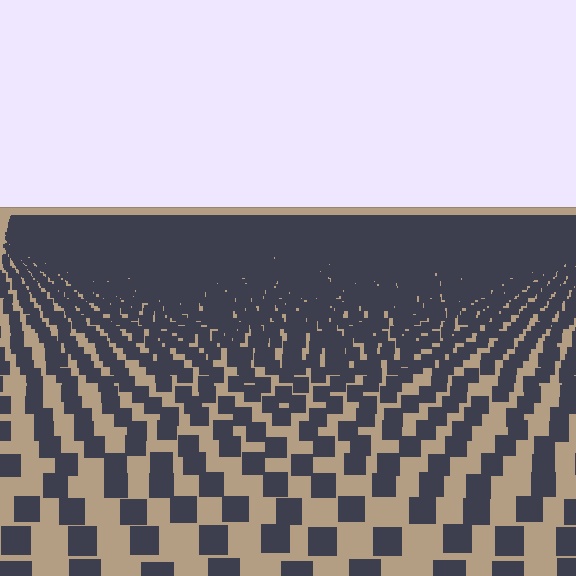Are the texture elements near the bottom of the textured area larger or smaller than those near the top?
Larger. Near the bottom, elements are closer to the viewer and appear at a bigger on-screen size.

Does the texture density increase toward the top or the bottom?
Density increases toward the top.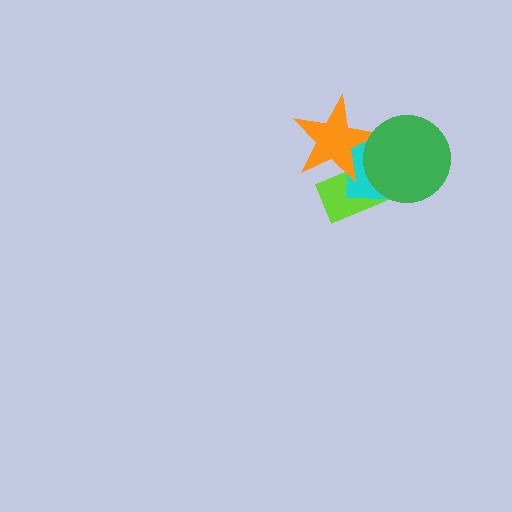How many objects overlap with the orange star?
3 objects overlap with the orange star.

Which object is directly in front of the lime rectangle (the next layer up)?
The cyan square is directly in front of the lime rectangle.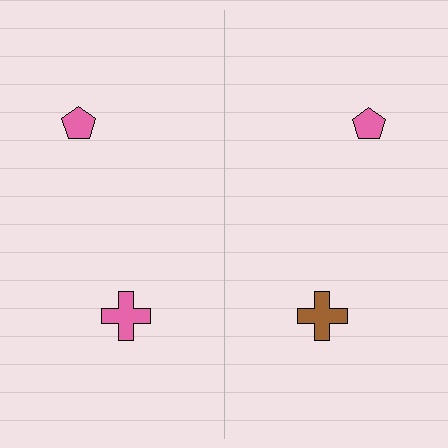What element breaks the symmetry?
The brown cross on the right side breaks the symmetry — its mirror counterpart is pink.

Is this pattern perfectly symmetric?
No, the pattern is not perfectly symmetric. The brown cross on the right side breaks the symmetry — its mirror counterpart is pink.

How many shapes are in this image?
There are 4 shapes in this image.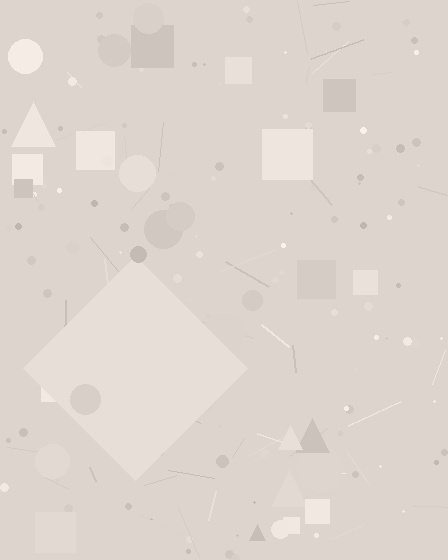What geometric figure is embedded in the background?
A diamond is embedded in the background.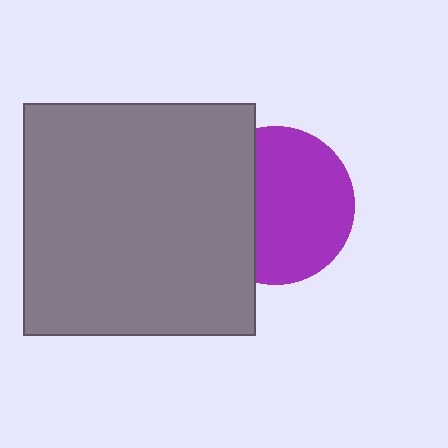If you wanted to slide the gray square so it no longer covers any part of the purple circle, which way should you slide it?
Slide it left — that is the most direct way to separate the two shapes.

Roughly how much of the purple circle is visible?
Most of it is visible (roughly 66%).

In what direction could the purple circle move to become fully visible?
The purple circle could move right. That would shift it out from behind the gray square entirely.